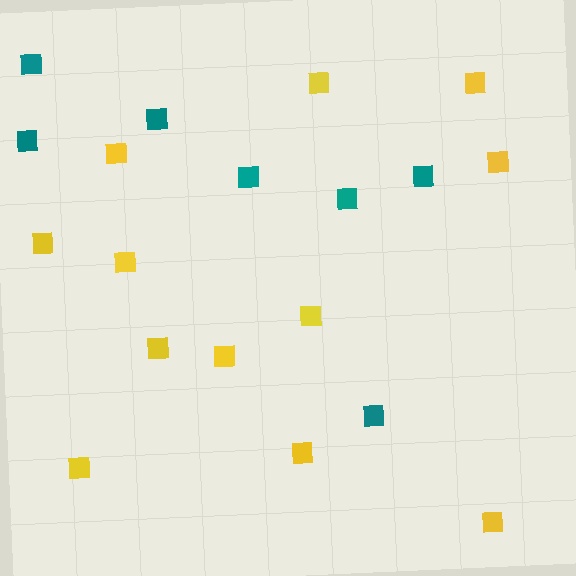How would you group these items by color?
There are 2 groups: one group of yellow squares (12) and one group of teal squares (7).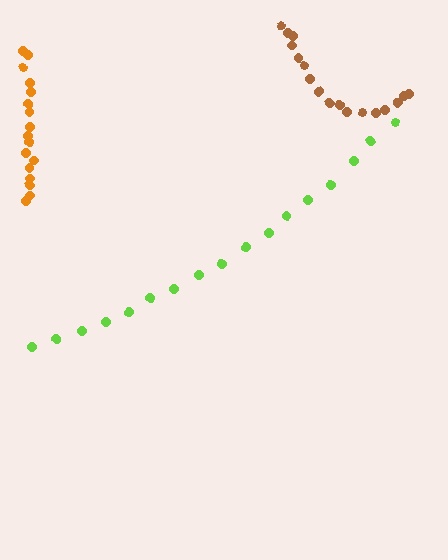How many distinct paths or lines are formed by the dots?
There are 3 distinct paths.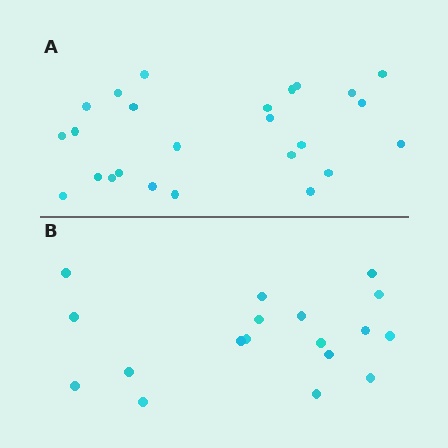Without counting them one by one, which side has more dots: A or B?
Region A (the top region) has more dots.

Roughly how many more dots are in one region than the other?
Region A has roughly 8 or so more dots than region B.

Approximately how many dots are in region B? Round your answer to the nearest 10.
About 20 dots. (The exact count is 18, which rounds to 20.)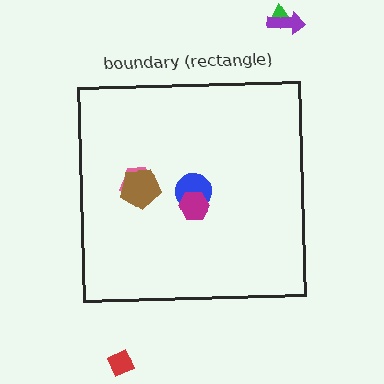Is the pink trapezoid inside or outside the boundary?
Inside.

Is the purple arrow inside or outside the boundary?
Outside.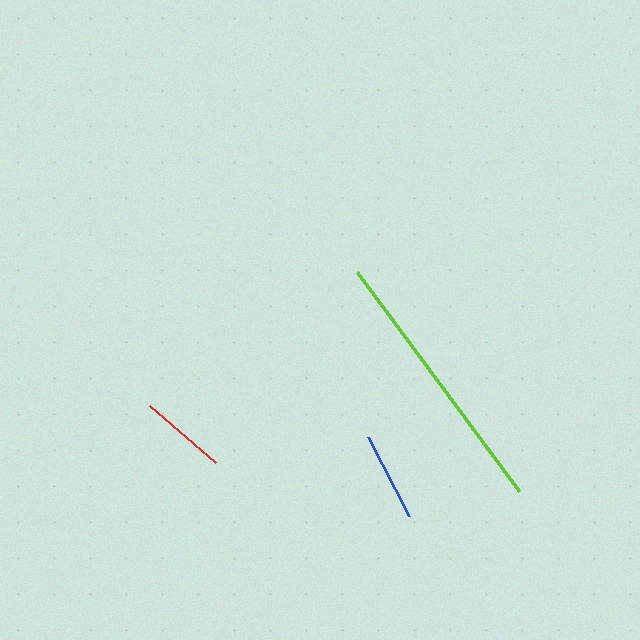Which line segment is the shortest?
The red line is the shortest at approximately 87 pixels.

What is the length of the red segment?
The red segment is approximately 87 pixels long.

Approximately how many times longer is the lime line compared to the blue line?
The lime line is approximately 3.1 times the length of the blue line.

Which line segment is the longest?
The lime line is the longest at approximately 273 pixels.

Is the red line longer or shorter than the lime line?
The lime line is longer than the red line.